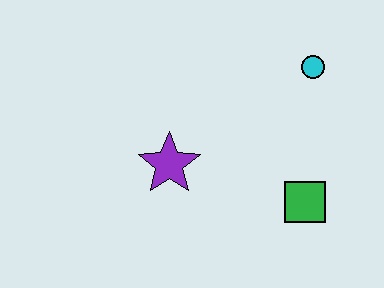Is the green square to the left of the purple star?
No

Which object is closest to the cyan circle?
The green square is closest to the cyan circle.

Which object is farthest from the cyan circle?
The purple star is farthest from the cyan circle.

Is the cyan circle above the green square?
Yes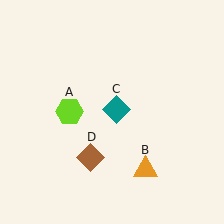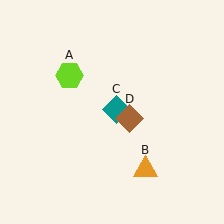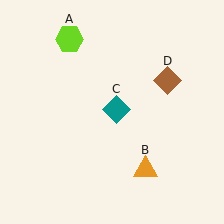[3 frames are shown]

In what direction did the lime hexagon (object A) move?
The lime hexagon (object A) moved up.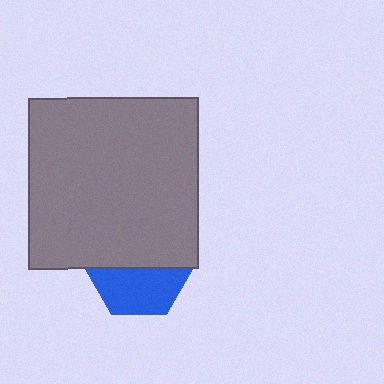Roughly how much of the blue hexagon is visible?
About half of it is visible (roughly 47%).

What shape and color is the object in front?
The object in front is a gray square.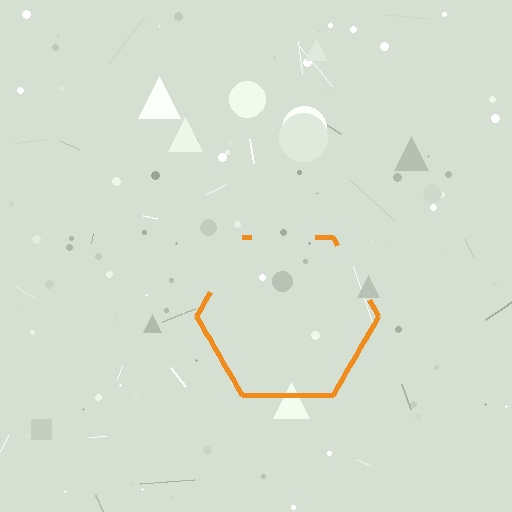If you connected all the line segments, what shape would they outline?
They would outline a hexagon.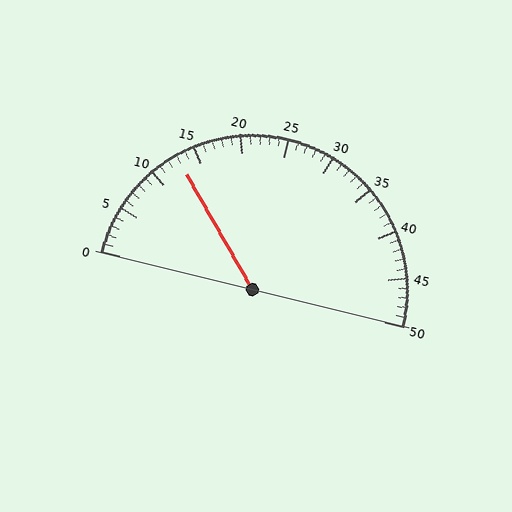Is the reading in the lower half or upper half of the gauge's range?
The reading is in the lower half of the range (0 to 50).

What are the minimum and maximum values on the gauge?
The gauge ranges from 0 to 50.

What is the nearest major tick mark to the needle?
The nearest major tick mark is 15.